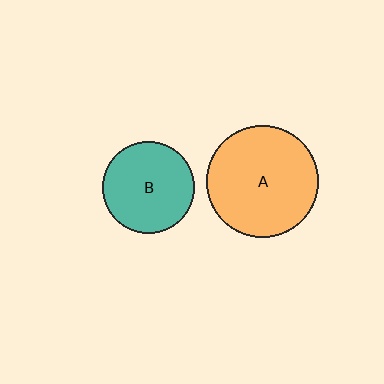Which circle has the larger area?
Circle A (orange).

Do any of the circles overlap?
No, none of the circles overlap.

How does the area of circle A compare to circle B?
Approximately 1.5 times.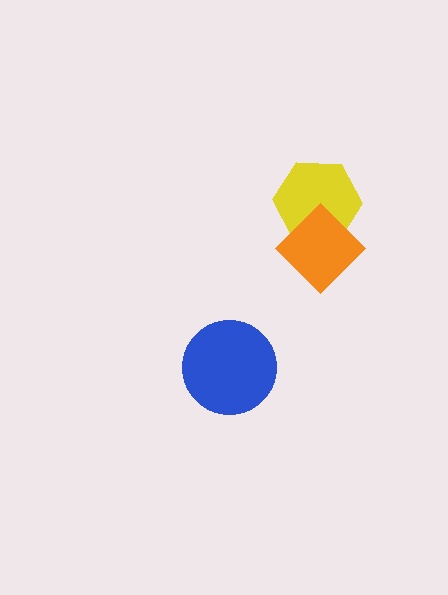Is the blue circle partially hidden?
No, no other shape covers it.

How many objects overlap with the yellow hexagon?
1 object overlaps with the yellow hexagon.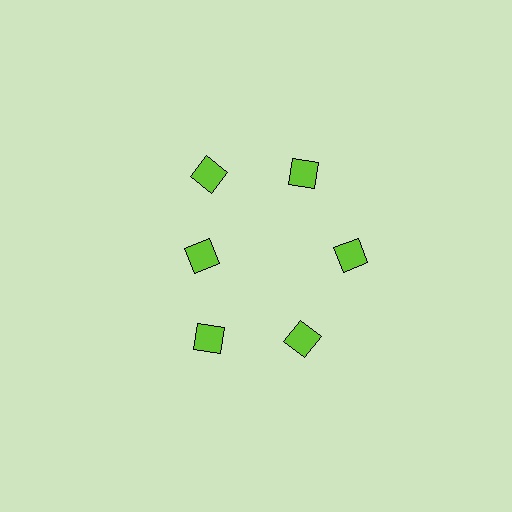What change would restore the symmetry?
The symmetry would be restored by moving it outward, back onto the ring so that all 6 diamonds sit at equal angles and equal distance from the center.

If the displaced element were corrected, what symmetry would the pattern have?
It would have 6-fold rotational symmetry — the pattern would map onto itself every 60 degrees.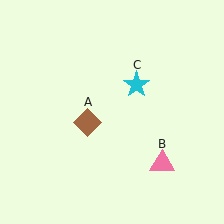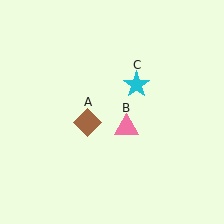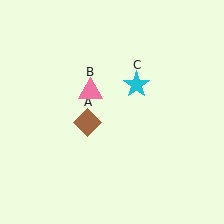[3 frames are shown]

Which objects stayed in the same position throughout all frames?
Brown diamond (object A) and cyan star (object C) remained stationary.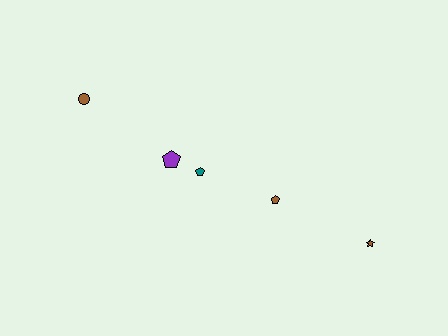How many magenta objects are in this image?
There are no magenta objects.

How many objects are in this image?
There are 5 objects.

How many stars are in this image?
There is 1 star.